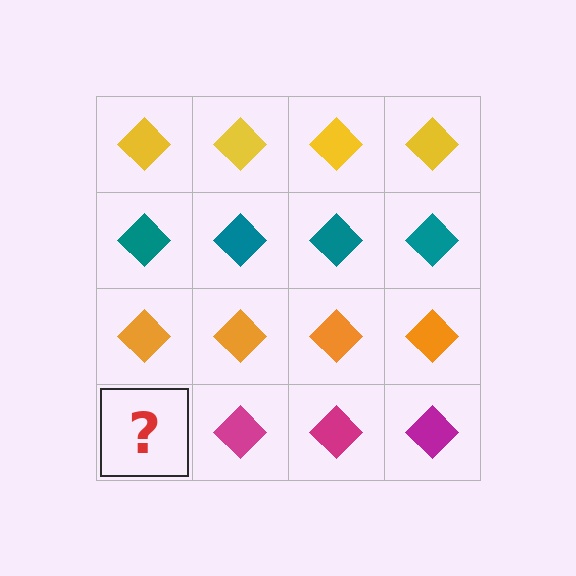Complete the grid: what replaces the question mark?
The question mark should be replaced with a magenta diamond.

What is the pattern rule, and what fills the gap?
The rule is that each row has a consistent color. The gap should be filled with a magenta diamond.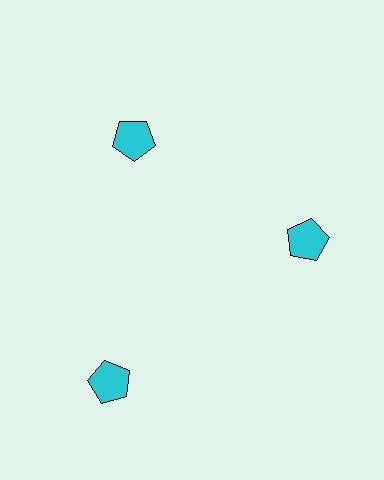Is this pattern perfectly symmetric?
No. The 3 cyan pentagons are arranged in a ring, but one element near the 7 o'clock position is pushed outward from the center, breaking the 3-fold rotational symmetry.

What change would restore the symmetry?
The symmetry would be restored by moving it inward, back onto the ring so that all 3 pentagons sit at equal angles and equal distance from the center.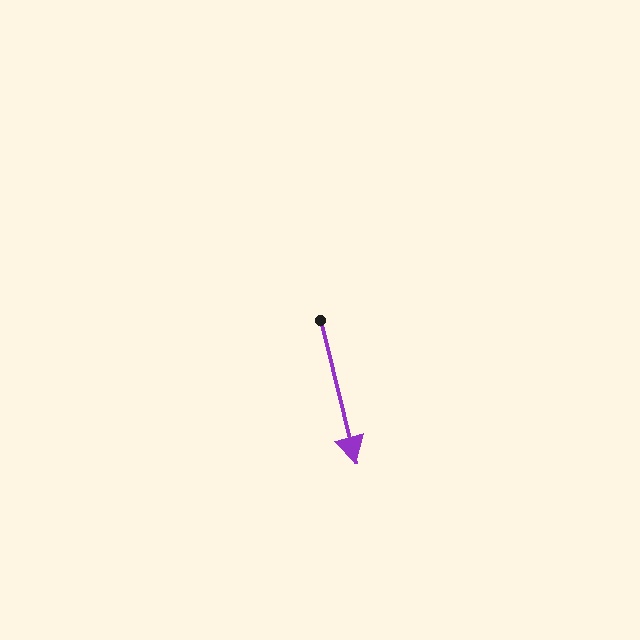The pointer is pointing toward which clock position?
Roughly 6 o'clock.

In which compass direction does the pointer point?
South.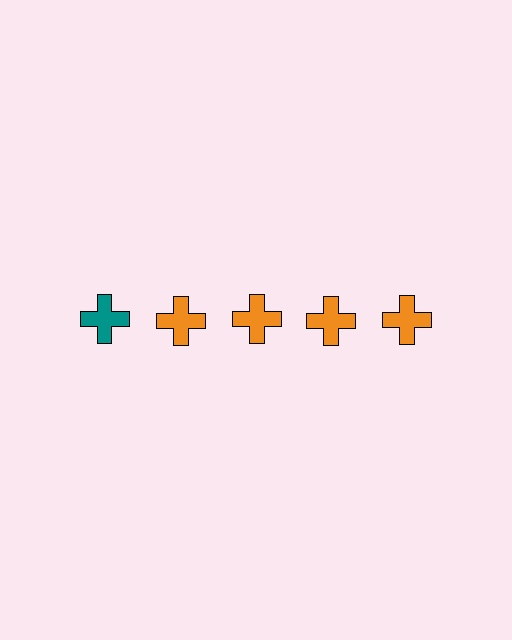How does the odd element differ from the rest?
It has a different color: teal instead of orange.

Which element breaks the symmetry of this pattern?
The teal cross in the top row, leftmost column breaks the symmetry. All other shapes are orange crosses.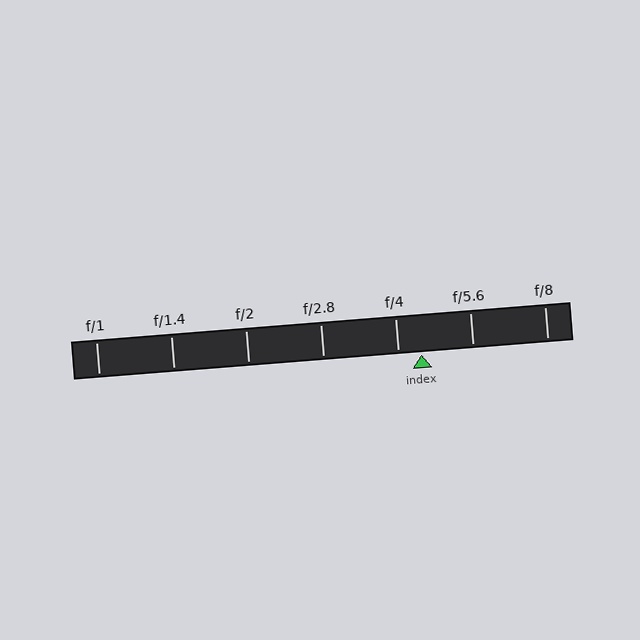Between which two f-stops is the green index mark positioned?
The index mark is between f/4 and f/5.6.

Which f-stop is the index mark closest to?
The index mark is closest to f/4.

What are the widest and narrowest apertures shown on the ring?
The widest aperture shown is f/1 and the narrowest is f/8.